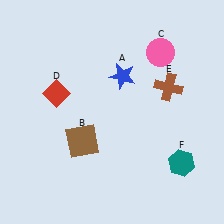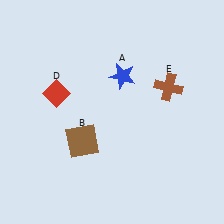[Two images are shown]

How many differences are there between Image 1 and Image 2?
There are 2 differences between the two images.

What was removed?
The teal hexagon (F), the pink circle (C) were removed in Image 2.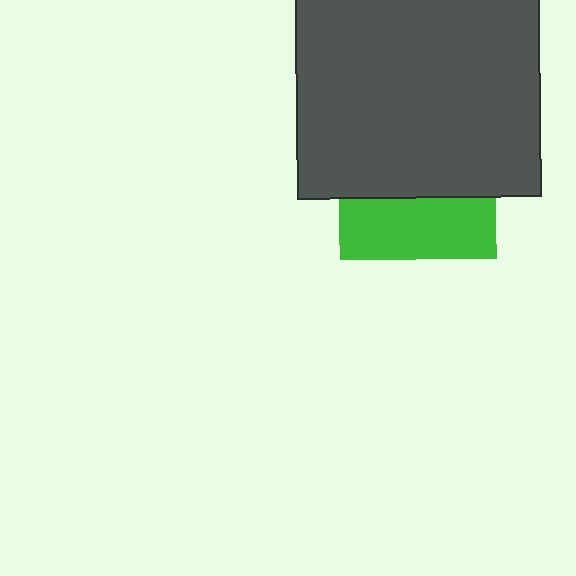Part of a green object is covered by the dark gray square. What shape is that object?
It is a square.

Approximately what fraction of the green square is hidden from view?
Roughly 61% of the green square is hidden behind the dark gray square.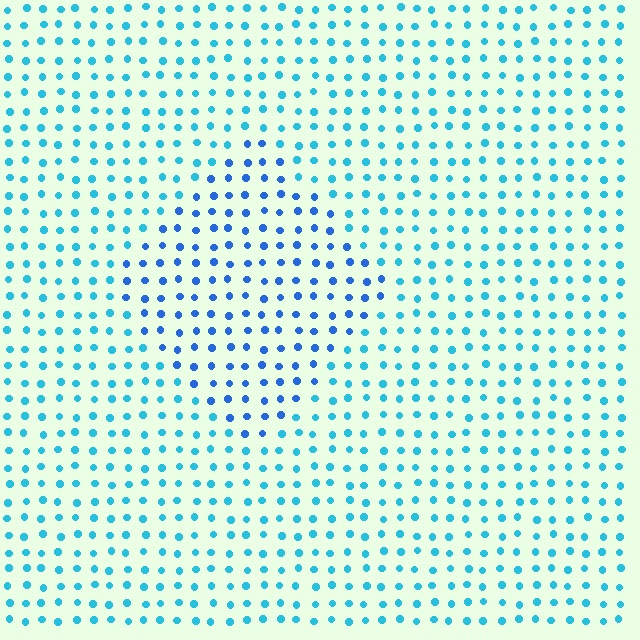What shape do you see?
I see a diamond.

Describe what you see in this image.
The image is filled with small cyan elements in a uniform arrangement. A diamond-shaped region is visible where the elements are tinted to a slightly different hue, forming a subtle color boundary.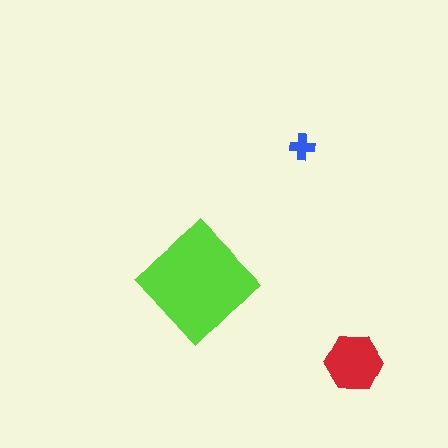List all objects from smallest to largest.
The blue cross, the red hexagon, the lime diamond.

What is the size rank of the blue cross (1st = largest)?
3rd.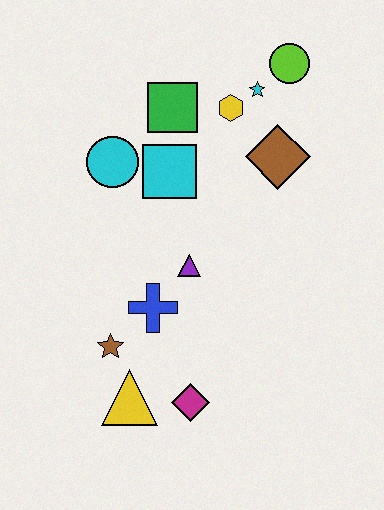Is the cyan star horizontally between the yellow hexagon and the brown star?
No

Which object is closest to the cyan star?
The yellow hexagon is closest to the cyan star.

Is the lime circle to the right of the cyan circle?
Yes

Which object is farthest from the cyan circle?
The magenta diamond is farthest from the cyan circle.